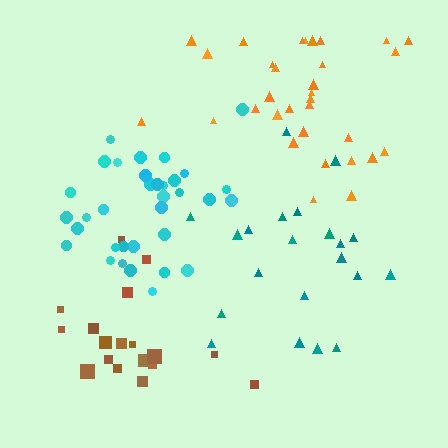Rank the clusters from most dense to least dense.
cyan, orange, brown, teal.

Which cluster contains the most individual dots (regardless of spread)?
Cyan (34).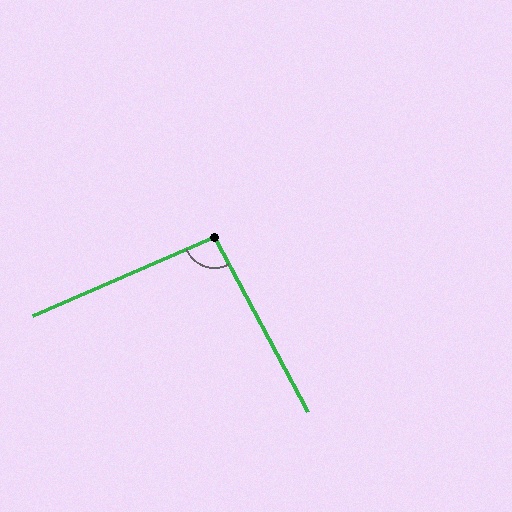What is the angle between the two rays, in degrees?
Approximately 95 degrees.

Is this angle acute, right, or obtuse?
It is approximately a right angle.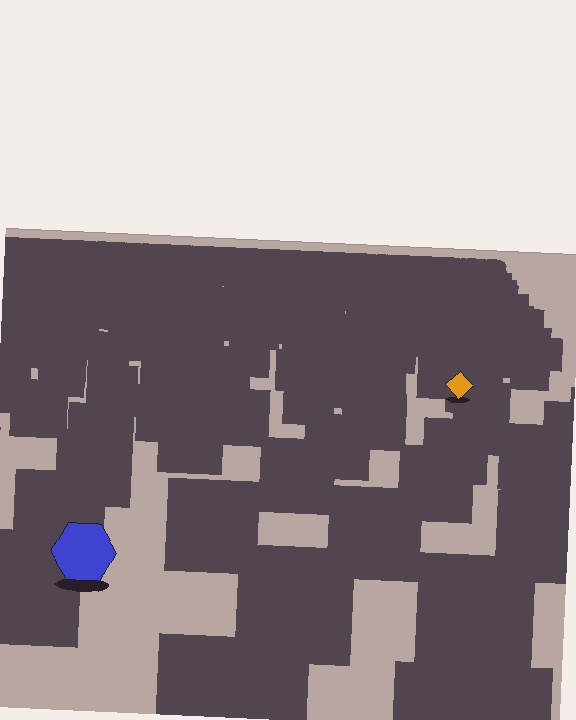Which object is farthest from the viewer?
The orange diamond is farthest from the viewer. It appears smaller and the ground texture around it is denser.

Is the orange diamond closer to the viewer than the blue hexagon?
No. The blue hexagon is closer — you can tell from the texture gradient: the ground texture is coarser near it.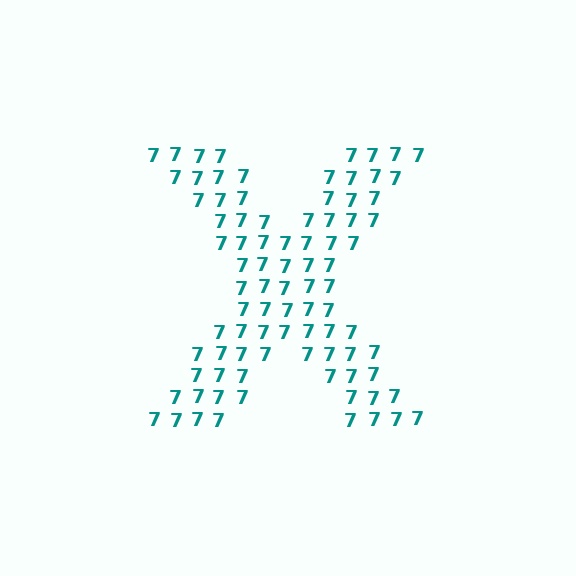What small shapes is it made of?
It is made of small digit 7's.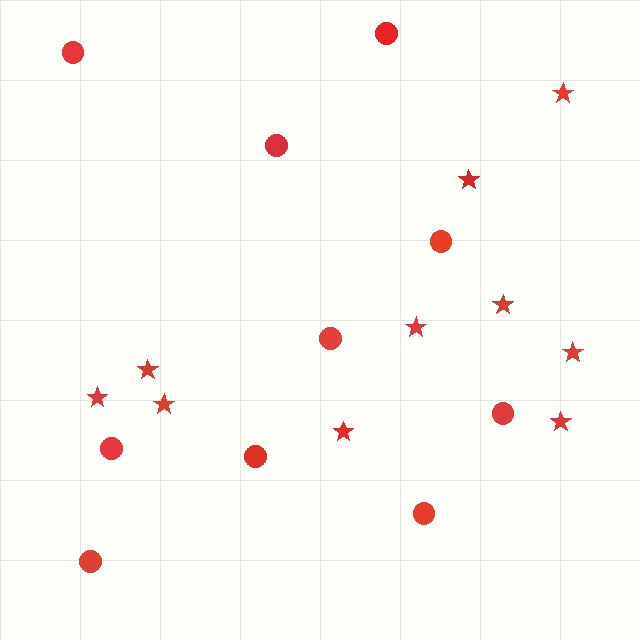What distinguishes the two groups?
There are 2 groups: one group of stars (10) and one group of circles (10).